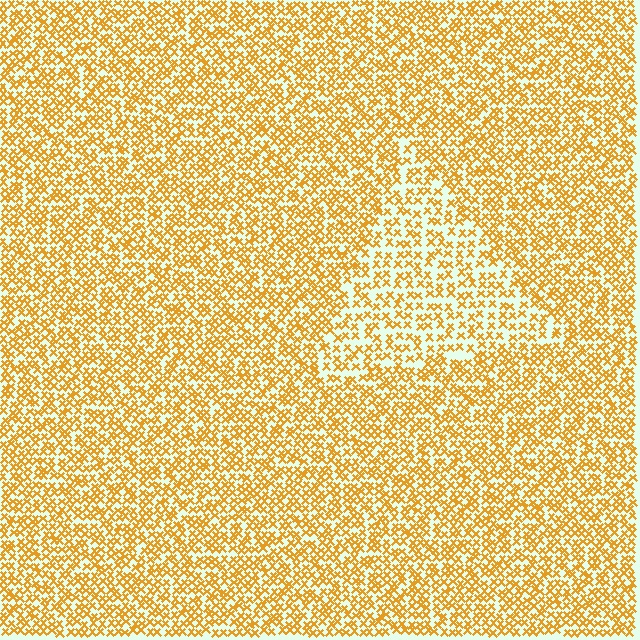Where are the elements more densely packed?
The elements are more densely packed outside the triangle boundary.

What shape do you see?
I see a triangle.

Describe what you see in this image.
The image contains small orange elements arranged at two different densities. A triangle-shaped region is visible where the elements are less densely packed than the surrounding area.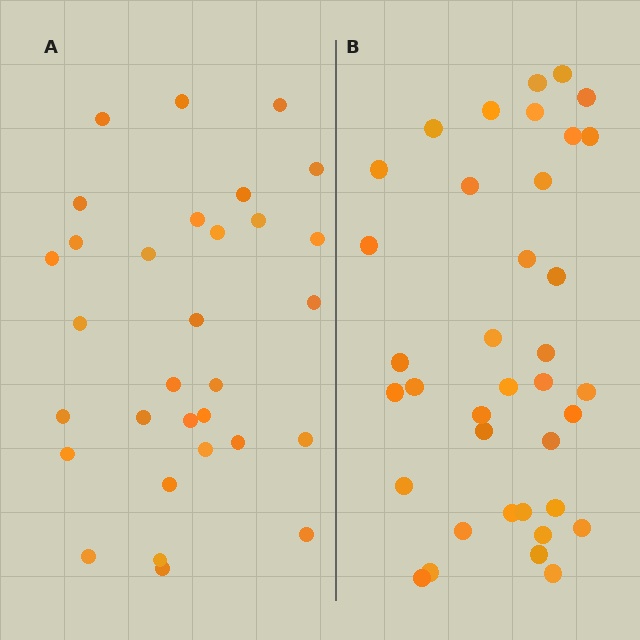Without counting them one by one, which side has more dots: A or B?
Region B (the right region) has more dots.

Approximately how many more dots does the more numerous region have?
Region B has about 6 more dots than region A.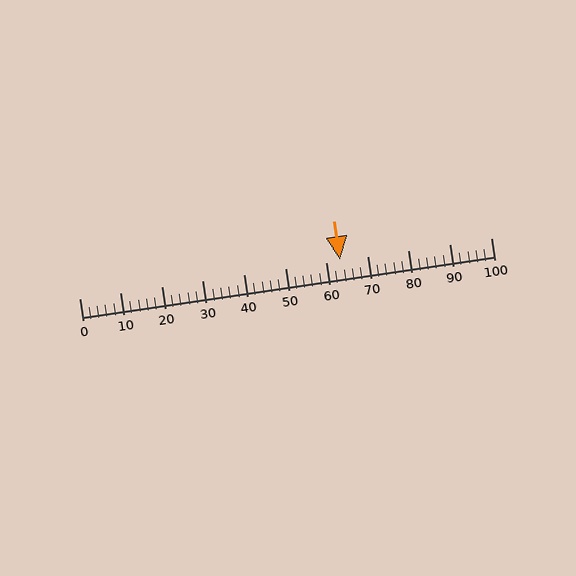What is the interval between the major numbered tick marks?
The major tick marks are spaced 10 units apart.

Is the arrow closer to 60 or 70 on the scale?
The arrow is closer to 60.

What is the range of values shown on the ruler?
The ruler shows values from 0 to 100.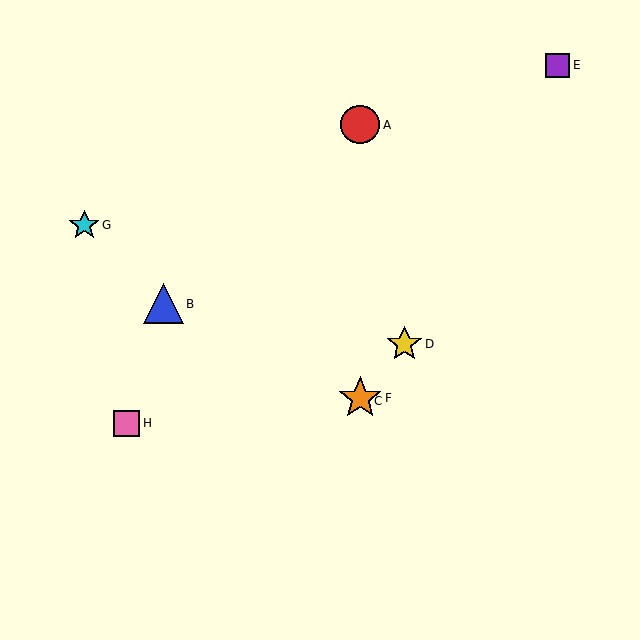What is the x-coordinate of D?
Object D is at x≈404.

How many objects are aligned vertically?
3 objects (A, C, F) are aligned vertically.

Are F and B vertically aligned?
No, F is at x≈360 and B is at x≈164.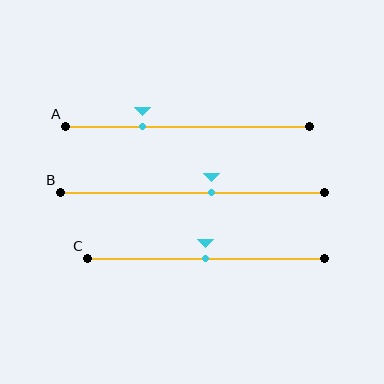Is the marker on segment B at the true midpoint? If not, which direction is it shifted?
No, the marker on segment B is shifted to the right by about 7% of the segment length.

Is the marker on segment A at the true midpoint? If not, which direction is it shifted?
No, the marker on segment A is shifted to the left by about 18% of the segment length.